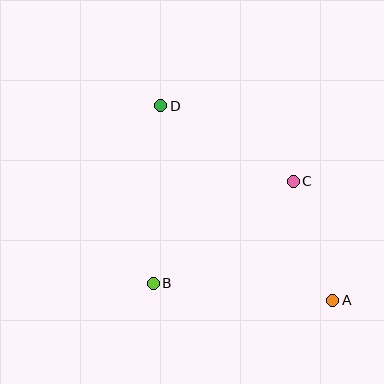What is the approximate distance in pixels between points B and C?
The distance between B and C is approximately 173 pixels.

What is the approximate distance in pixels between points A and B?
The distance between A and B is approximately 180 pixels.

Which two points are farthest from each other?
Points A and D are farthest from each other.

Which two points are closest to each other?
Points A and C are closest to each other.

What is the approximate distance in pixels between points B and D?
The distance between B and D is approximately 178 pixels.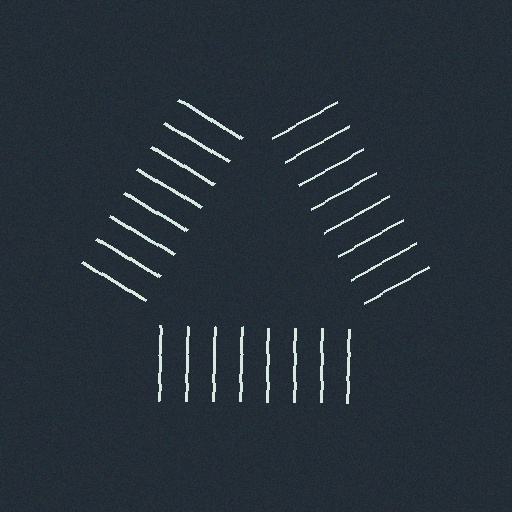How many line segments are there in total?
24 — 8 along each of the 3 edges.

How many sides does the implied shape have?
3 sides — the line-ends trace a triangle.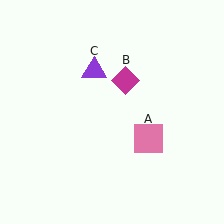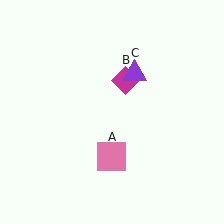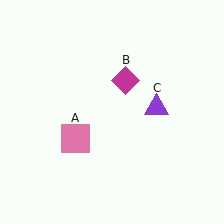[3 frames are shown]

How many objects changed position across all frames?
2 objects changed position: pink square (object A), purple triangle (object C).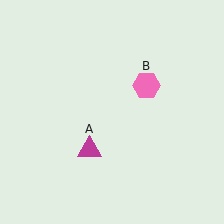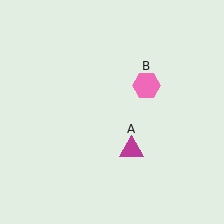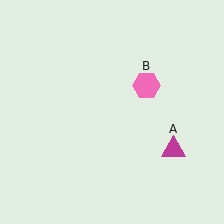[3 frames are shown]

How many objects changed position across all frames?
1 object changed position: magenta triangle (object A).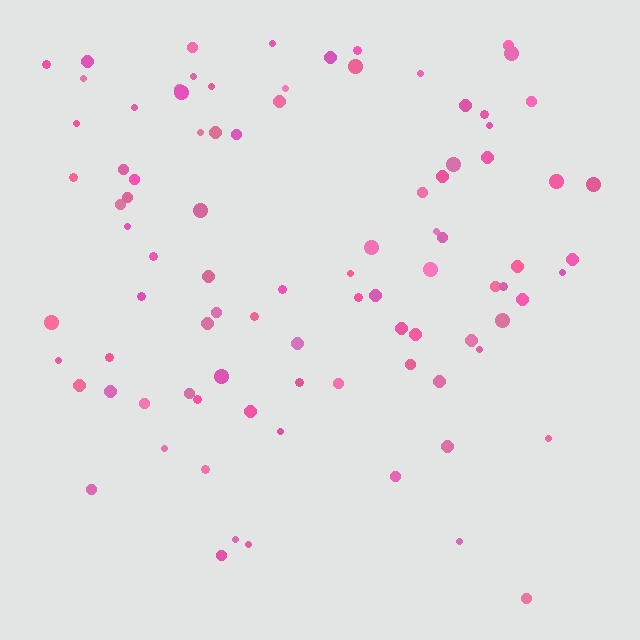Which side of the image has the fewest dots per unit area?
The bottom.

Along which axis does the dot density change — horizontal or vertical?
Vertical.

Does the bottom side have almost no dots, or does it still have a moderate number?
Still a moderate number, just noticeably fewer than the top.